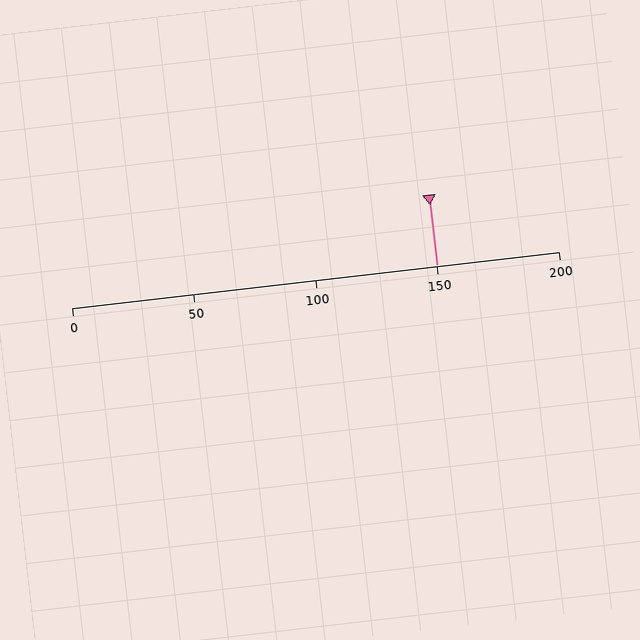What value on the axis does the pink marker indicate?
The marker indicates approximately 150.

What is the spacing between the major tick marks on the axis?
The major ticks are spaced 50 apart.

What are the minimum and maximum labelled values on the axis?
The axis runs from 0 to 200.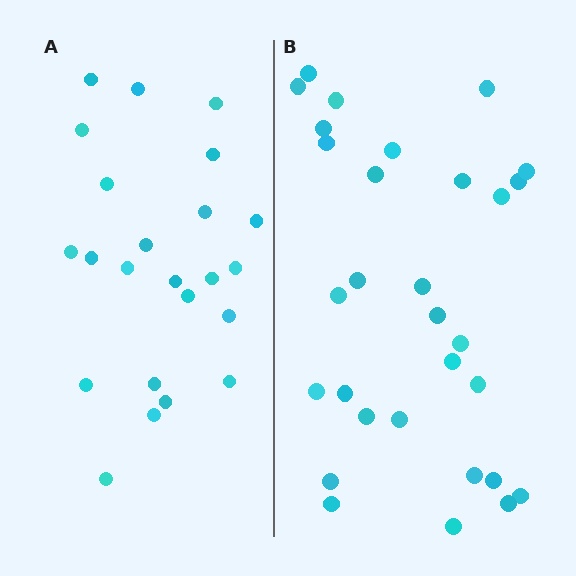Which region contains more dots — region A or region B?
Region B (the right region) has more dots.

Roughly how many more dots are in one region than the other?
Region B has roughly 8 or so more dots than region A.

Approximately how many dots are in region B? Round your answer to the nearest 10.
About 30 dots.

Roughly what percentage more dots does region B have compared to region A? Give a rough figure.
About 30% more.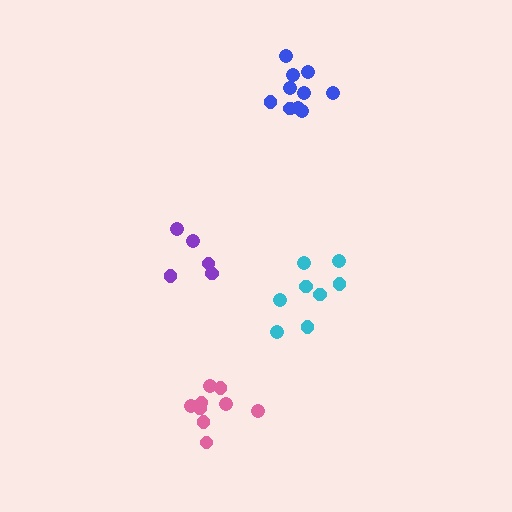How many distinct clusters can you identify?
There are 4 distinct clusters.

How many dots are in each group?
Group 1: 10 dots, Group 2: 8 dots, Group 3: 9 dots, Group 4: 5 dots (32 total).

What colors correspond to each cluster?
The clusters are colored: blue, cyan, pink, purple.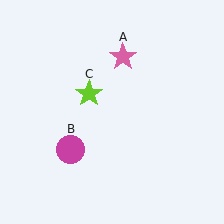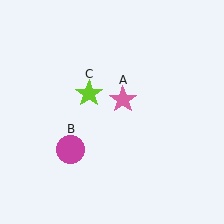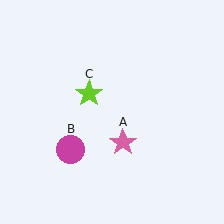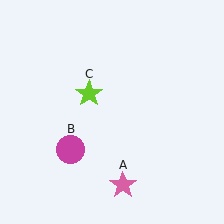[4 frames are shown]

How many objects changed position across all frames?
1 object changed position: pink star (object A).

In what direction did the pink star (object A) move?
The pink star (object A) moved down.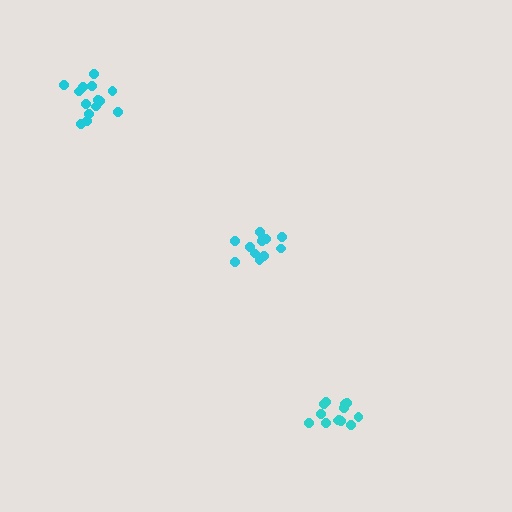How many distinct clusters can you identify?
There are 3 distinct clusters.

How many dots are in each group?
Group 1: 12 dots, Group 2: 14 dots, Group 3: 13 dots (39 total).